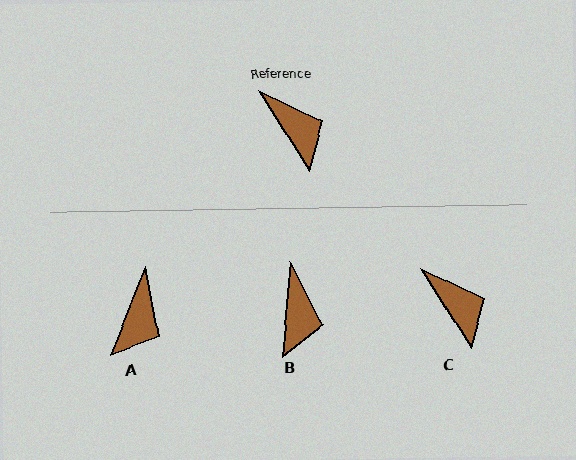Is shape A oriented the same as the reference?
No, it is off by about 54 degrees.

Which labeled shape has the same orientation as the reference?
C.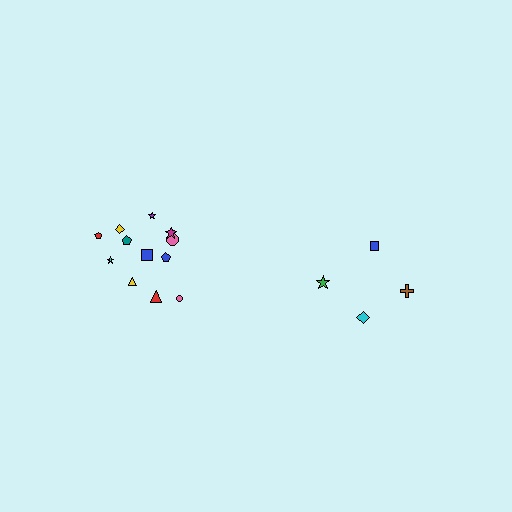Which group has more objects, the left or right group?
The left group.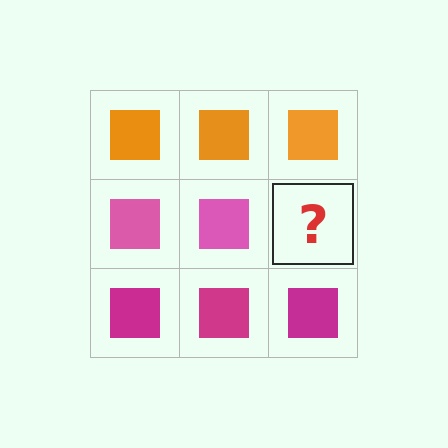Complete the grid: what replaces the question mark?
The question mark should be replaced with a pink square.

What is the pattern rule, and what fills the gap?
The rule is that each row has a consistent color. The gap should be filled with a pink square.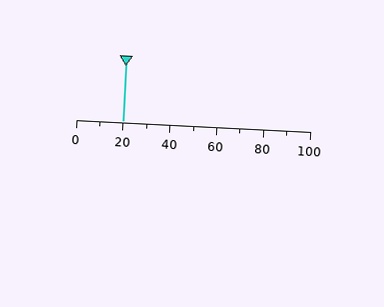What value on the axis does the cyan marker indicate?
The marker indicates approximately 20.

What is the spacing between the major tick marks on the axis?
The major ticks are spaced 20 apart.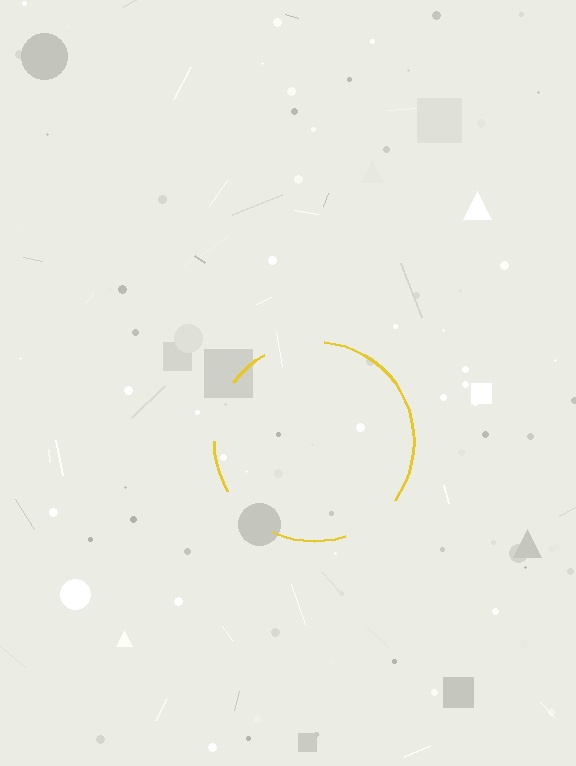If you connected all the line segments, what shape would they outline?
They would outline a circle.